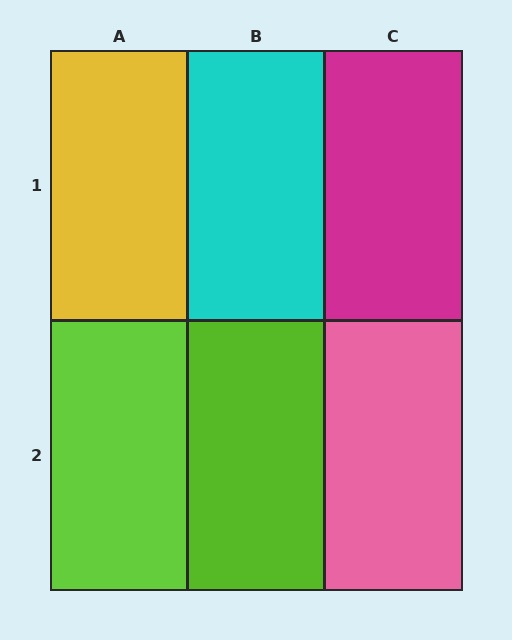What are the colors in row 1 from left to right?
Yellow, cyan, magenta.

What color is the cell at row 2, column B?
Lime.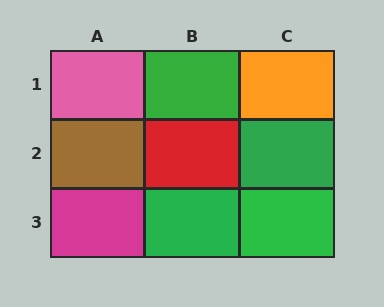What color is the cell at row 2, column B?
Red.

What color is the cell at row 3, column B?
Green.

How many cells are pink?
1 cell is pink.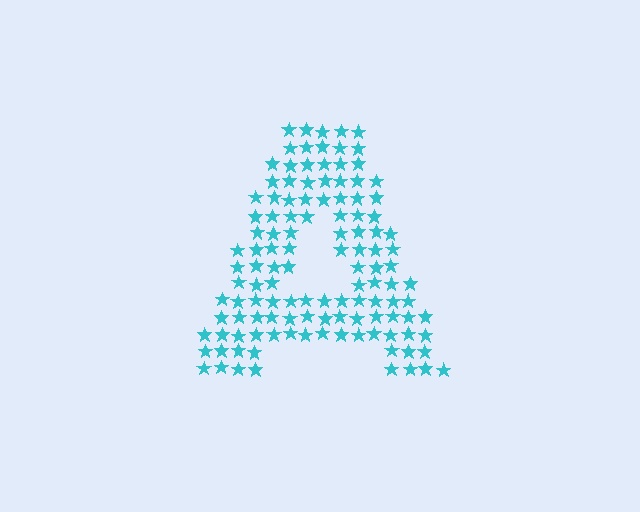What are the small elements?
The small elements are stars.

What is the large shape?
The large shape is the letter A.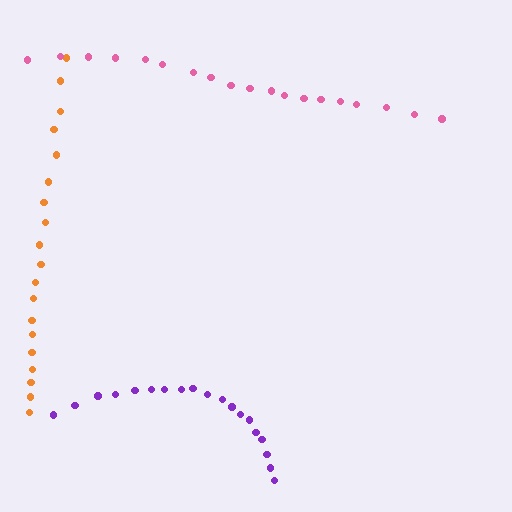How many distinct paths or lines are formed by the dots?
There are 3 distinct paths.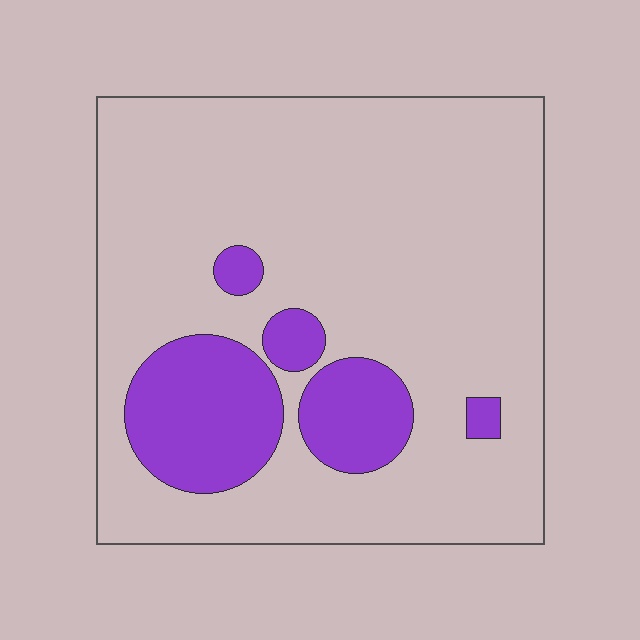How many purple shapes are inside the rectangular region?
5.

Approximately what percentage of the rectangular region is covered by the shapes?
Approximately 20%.